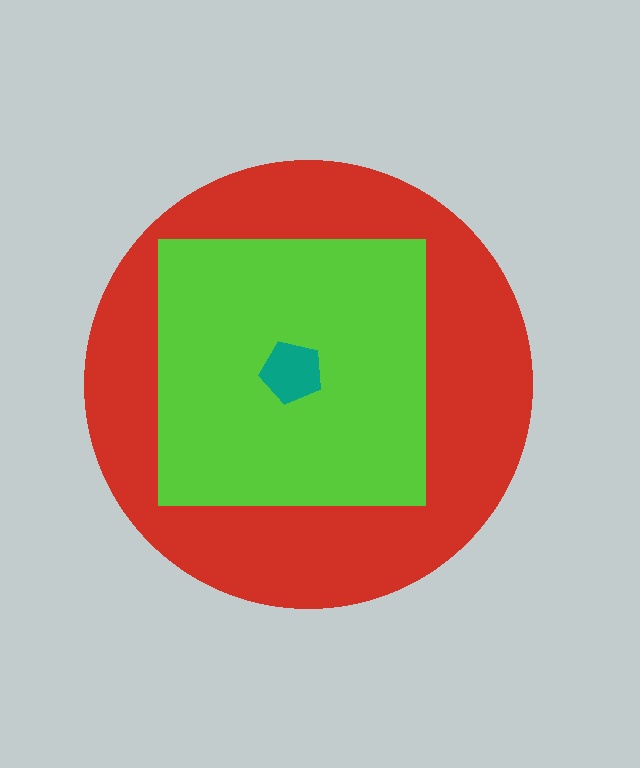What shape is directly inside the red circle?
The lime square.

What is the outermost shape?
The red circle.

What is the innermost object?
The teal pentagon.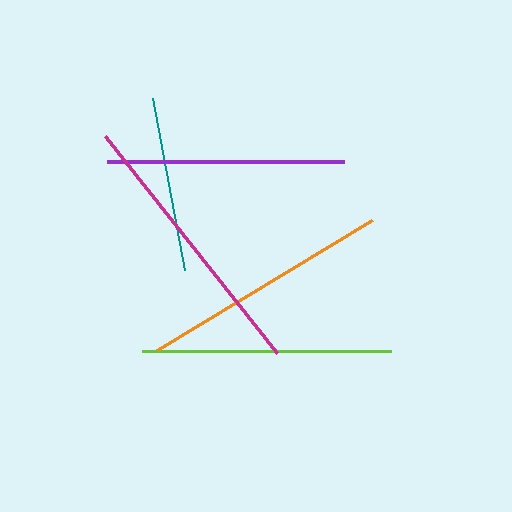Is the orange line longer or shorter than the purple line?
The orange line is longer than the purple line.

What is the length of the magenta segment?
The magenta segment is approximately 277 pixels long.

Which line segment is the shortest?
The teal line is the shortest at approximately 175 pixels.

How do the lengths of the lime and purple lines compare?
The lime and purple lines are approximately the same length.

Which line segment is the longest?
The magenta line is the longest at approximately 277 pixels.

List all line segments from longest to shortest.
From longest to shortest: magenta, orange, lime, purple, teal.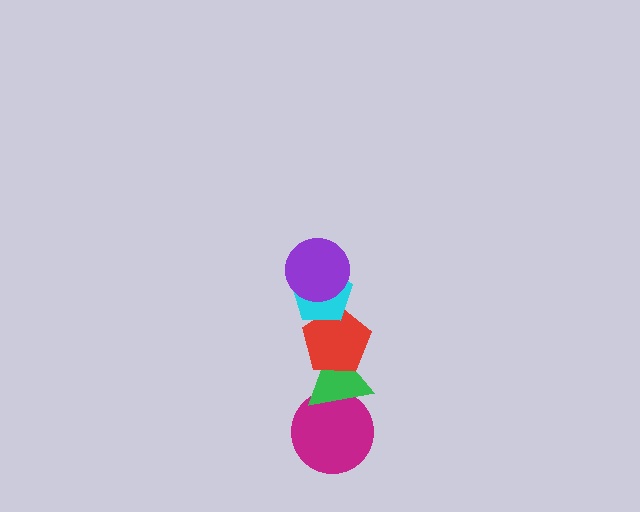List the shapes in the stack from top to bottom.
From top to bottom: the purple circle, the cyan pentagon, the red pentagon, the green triangle, the magenta circle.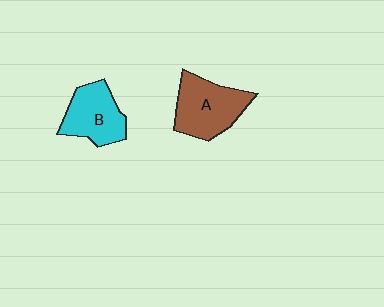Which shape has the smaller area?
Shape B (cyan).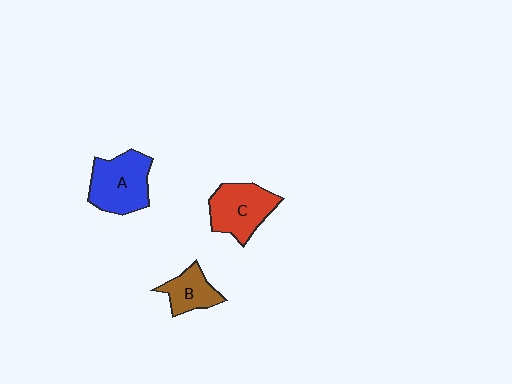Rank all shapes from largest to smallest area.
From largest to smallest: A (blue), C (red), B (brown).